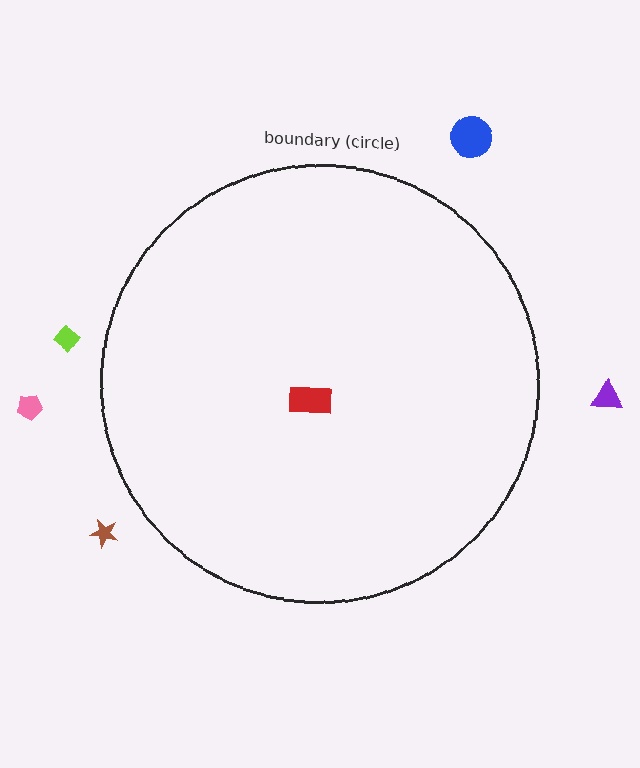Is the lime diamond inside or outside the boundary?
Outside.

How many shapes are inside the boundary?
1 inside, 5 outside.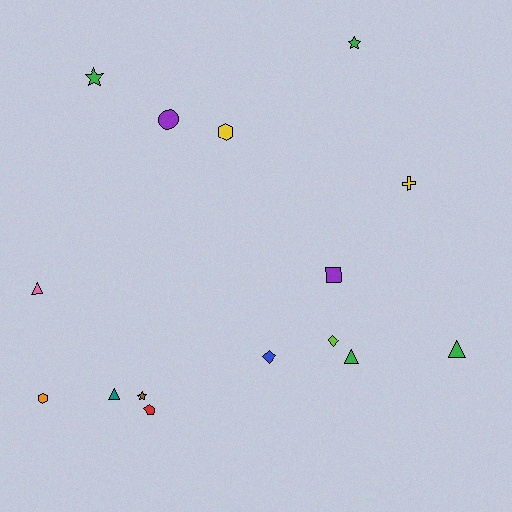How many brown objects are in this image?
There is 1 brown object.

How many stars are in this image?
There are 3 stars.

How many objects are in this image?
There are 15 objects.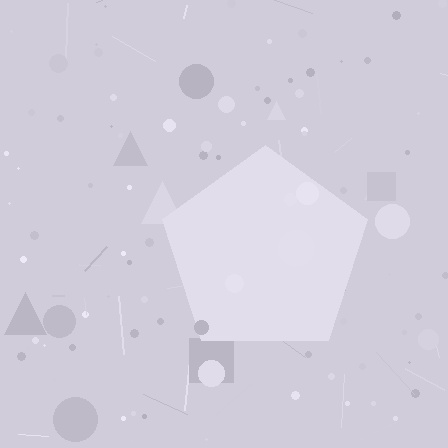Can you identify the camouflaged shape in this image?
The camouflaged shape is a pentagon.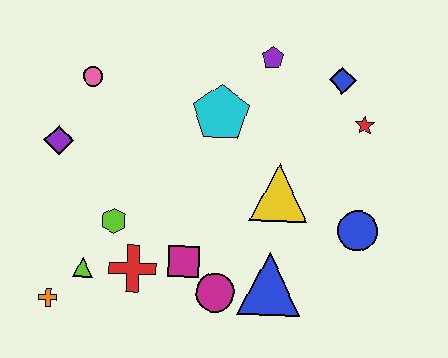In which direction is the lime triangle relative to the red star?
The lime triangle is to the left of the red star.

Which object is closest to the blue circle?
The yellow triangle is closest to the blue circle.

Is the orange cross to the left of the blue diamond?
Yes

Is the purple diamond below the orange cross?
No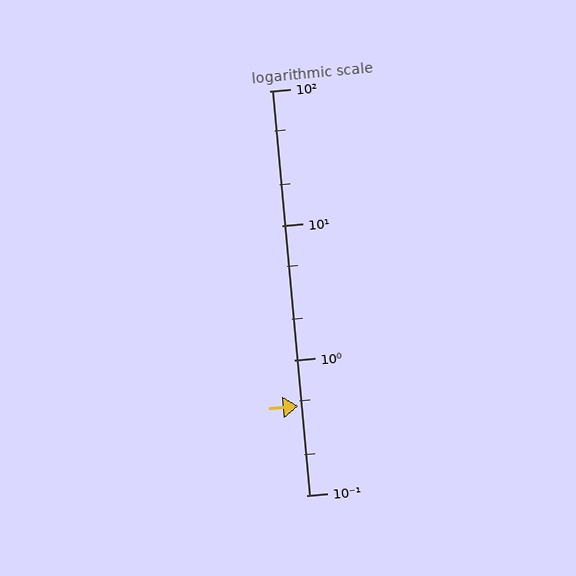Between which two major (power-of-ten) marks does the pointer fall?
The pointer is between 0.1 and 1.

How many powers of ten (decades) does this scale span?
The scale spans 3 decades, from 0.1 to 100.